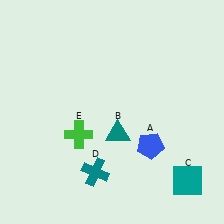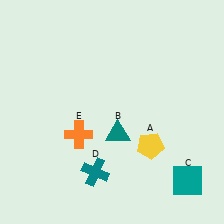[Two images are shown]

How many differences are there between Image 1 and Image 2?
There are 2 differences between the two images.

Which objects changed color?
A changed from blue to yellow. E changed from green to orange.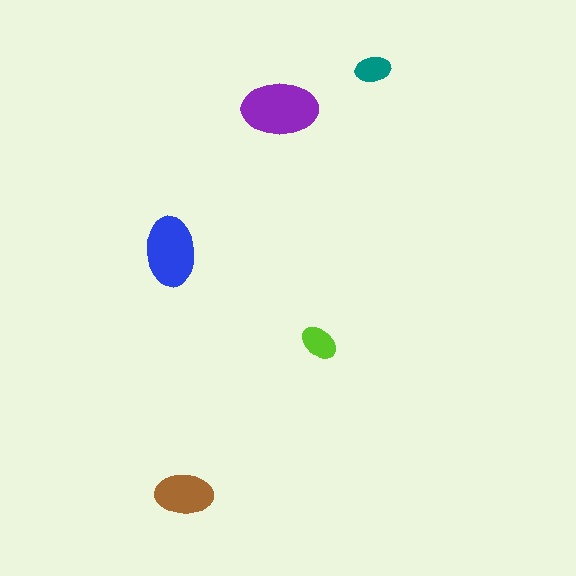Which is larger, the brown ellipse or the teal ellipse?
The brown one.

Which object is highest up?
The teal ellipse is topmost.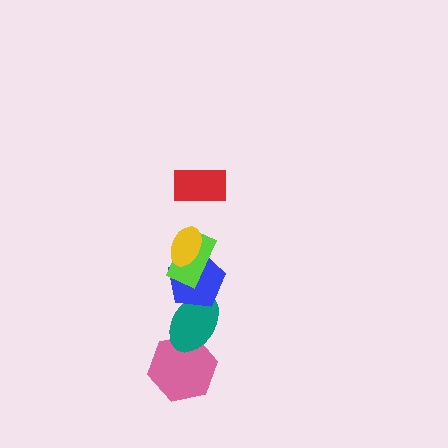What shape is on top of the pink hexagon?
The teal ellipse is on top of the pink hexagon.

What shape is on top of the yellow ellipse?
The red rectangle is on top of the yellow ellipse.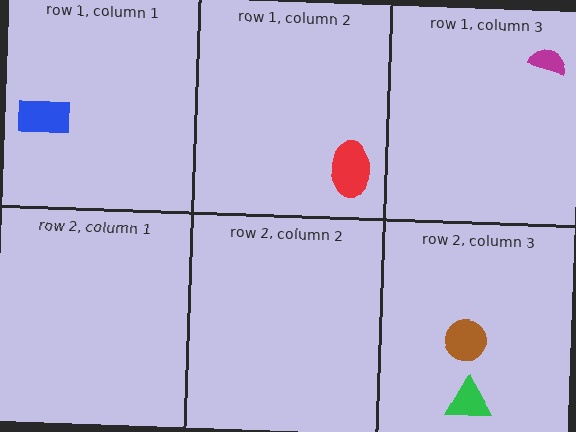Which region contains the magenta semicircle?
The row 1, column 3 region.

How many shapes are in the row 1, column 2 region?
1.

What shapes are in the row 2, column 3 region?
The brown circle, the green triangle.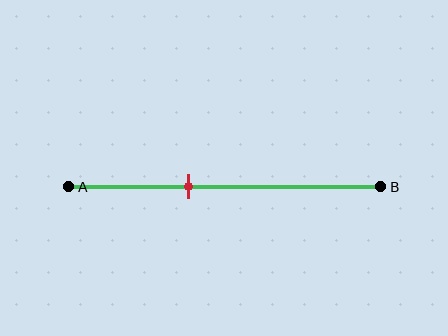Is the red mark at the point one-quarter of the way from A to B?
No, the mark is at about 40% from A, not at the 25% one-quarter point.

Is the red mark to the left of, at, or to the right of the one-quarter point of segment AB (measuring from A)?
The red mark is to the right of the one-quarter point of segment AB.